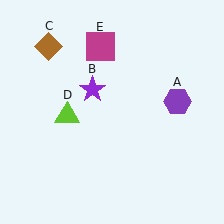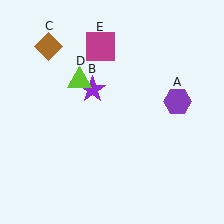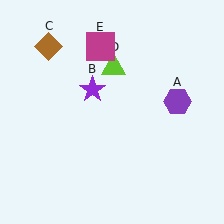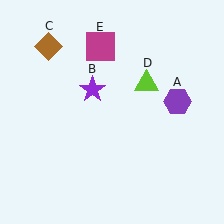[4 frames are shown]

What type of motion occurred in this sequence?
The lime triangle (object D) rotated clockwise around the center of the scene.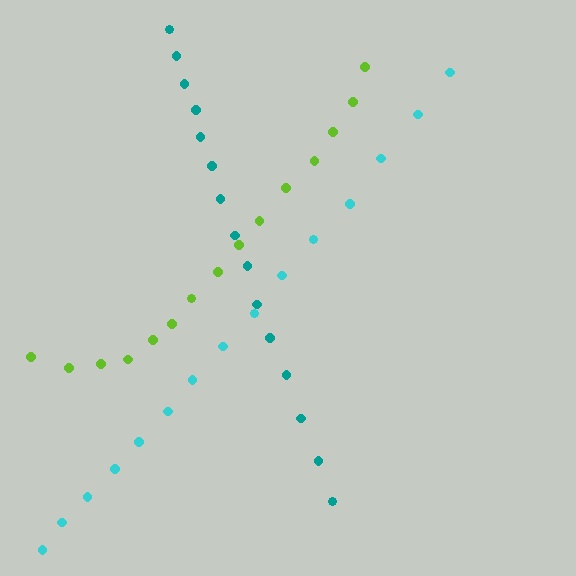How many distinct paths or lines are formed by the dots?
There are 3 distinct paths.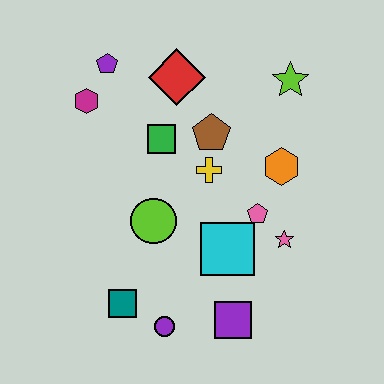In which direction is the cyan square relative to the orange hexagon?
The cyan square is below the orange hexagon.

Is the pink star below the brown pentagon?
Yes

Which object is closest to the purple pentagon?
The magenta hexagon is closest to the purple pentagon.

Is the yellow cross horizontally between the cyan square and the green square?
Yes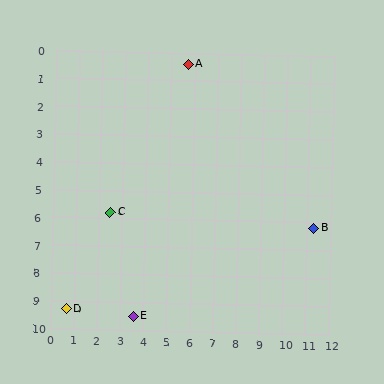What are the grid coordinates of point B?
Point B is at approximately (11.3, 6.2).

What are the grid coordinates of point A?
Point A is at approximately (5.7, 0.4).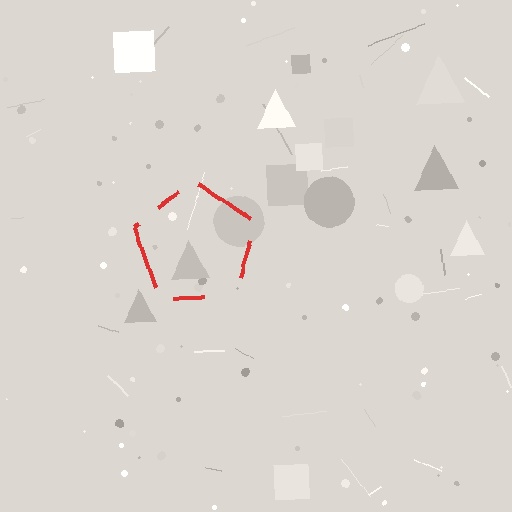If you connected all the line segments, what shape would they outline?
They would outline a pentagon.